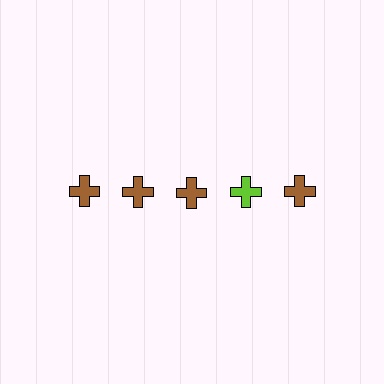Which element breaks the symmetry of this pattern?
The lime cross in the top row, second from right column breaks the symmetry. All other shapes are brown crosses.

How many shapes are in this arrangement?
There are 5 shapes arranged in a grid pattern.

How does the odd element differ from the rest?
It has a different color: lime instead of brown.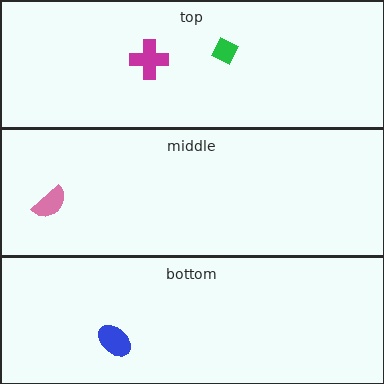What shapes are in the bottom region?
The blue ellipse.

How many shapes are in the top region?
2.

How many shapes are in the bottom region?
1.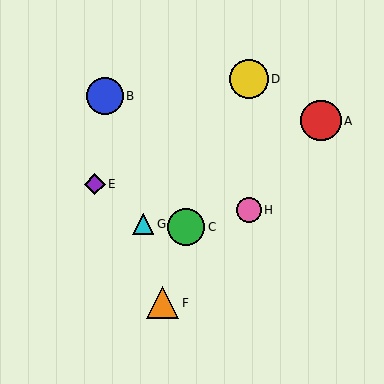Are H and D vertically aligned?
Yes, both are at x≈249.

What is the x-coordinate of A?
Object A is at x≈321.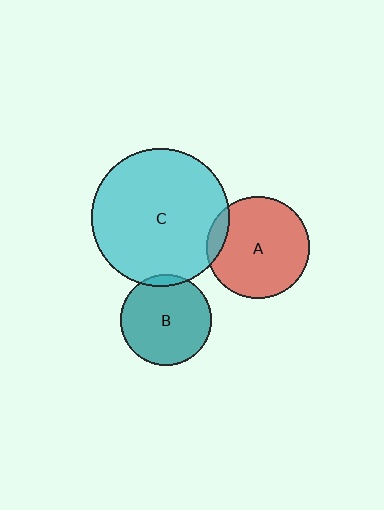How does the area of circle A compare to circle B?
Approximately 1.3 times.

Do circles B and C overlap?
Yes.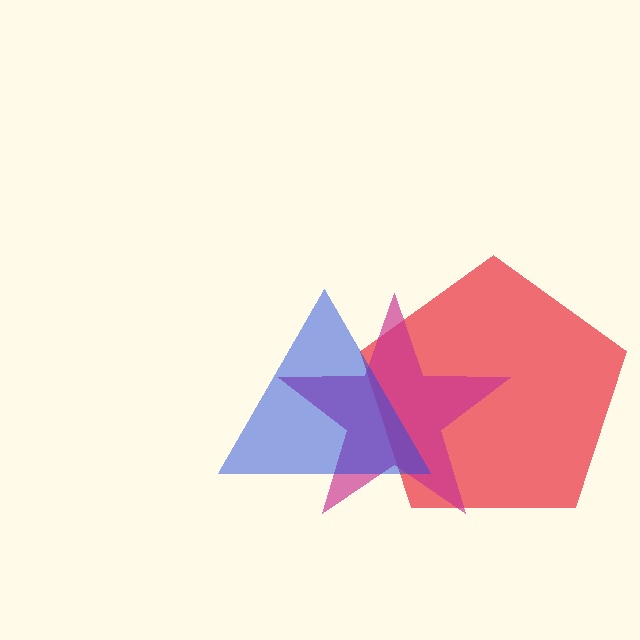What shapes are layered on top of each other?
The layered shapes are: a red pentagon, a magenta star, a blue triangle.